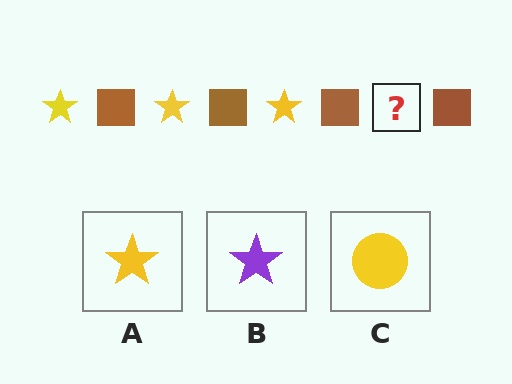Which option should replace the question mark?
Option A.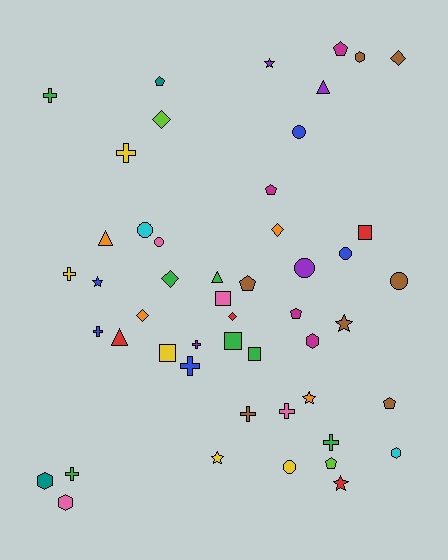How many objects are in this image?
There are 50 objects.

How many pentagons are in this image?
There are 7 pentagons.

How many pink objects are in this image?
There are 4 pink objects.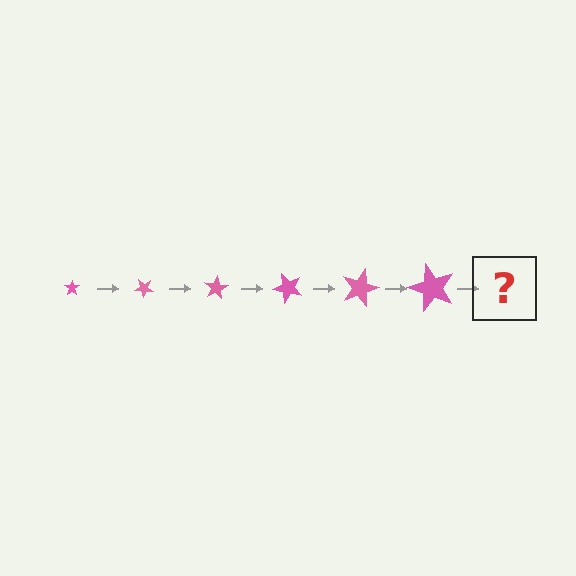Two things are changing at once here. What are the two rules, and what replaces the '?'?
The two rules are that the star grows larger each step and it rotates 40 degrees each step. The '?' should be a star, larger than the previous one and rotated 240 degrees from the start.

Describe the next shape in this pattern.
It should be a star, larger than the previous one and rotated 240 degrees from the start.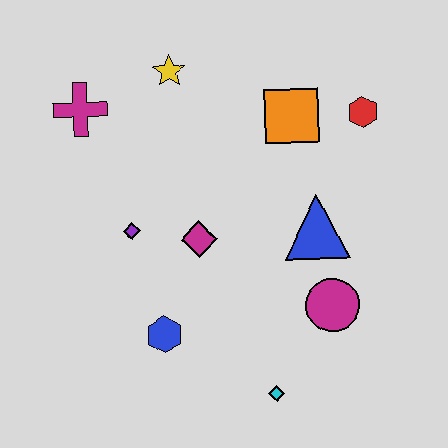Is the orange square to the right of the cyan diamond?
Yes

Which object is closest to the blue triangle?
The magenta circle is closest to the blue triangle.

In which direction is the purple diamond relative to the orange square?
The purple diamond is to the left of the orange square.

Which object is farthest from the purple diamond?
The red hexagon is farthest from the purple diamond.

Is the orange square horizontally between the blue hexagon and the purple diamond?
No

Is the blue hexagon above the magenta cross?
No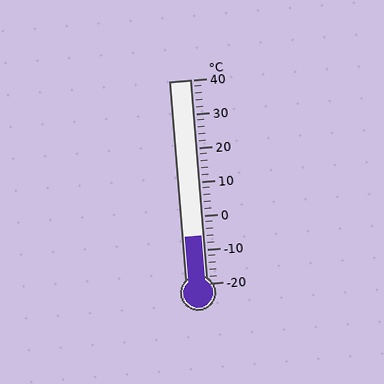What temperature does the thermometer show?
The thermometer shows approximately -6°C.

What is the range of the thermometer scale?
The thermometer scale ranges from -20°C to 40°C.